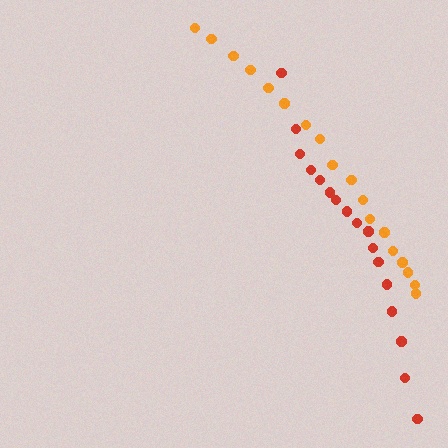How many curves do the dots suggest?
There are 2 distinct paths.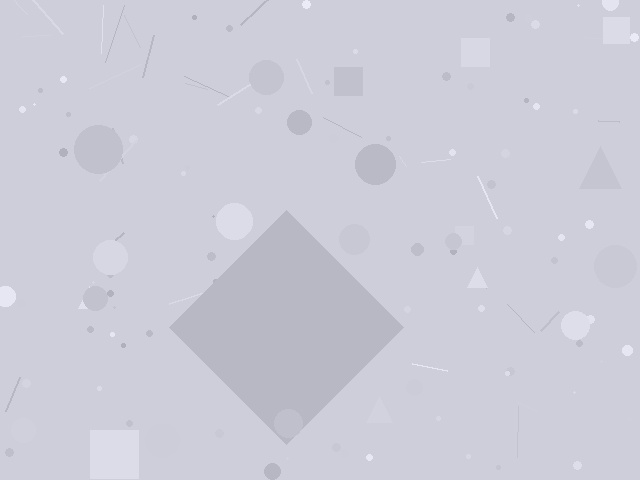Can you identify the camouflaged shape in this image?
The camouflaged shape is a diamond.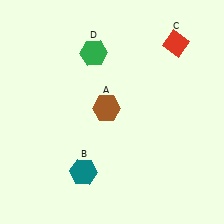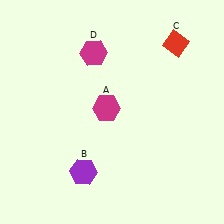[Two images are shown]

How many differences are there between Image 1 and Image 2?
There are 3 differences between the two images.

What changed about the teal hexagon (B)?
In Image 1, B is teal. In Image 2, it changed to purple.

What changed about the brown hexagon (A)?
In Image 1, A is brown. In Image 2, it changed to magenta.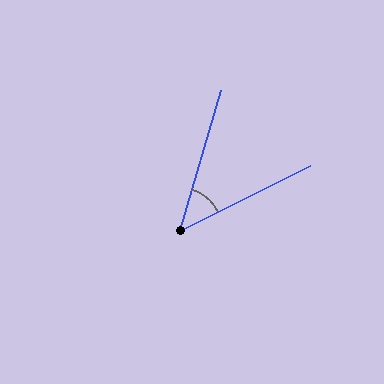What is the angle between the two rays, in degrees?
Approximately 47 degrees.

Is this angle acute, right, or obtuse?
It is acute.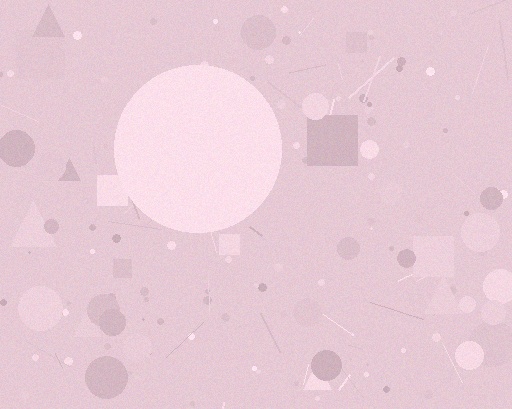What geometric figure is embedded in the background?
A circle is embedded in the background.